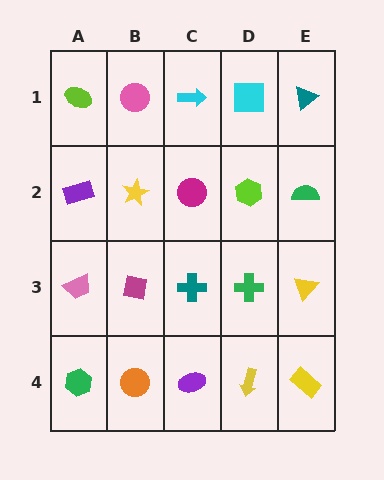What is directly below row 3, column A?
A green hexagon.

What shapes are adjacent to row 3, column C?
A magenta circle (row 2, column C), a purple ellipse (row 4, column C), a magenta square (row 3, column B), a green cross (row 3, column D).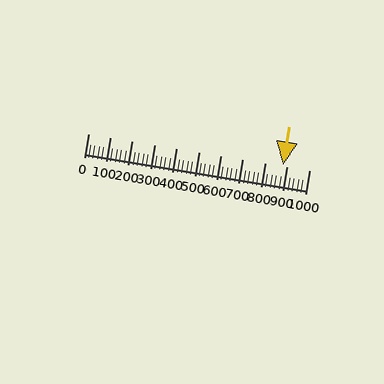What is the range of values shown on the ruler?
The ruler shows values from 0 to 1000.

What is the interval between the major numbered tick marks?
The major tick marks are spaced 100 units apart.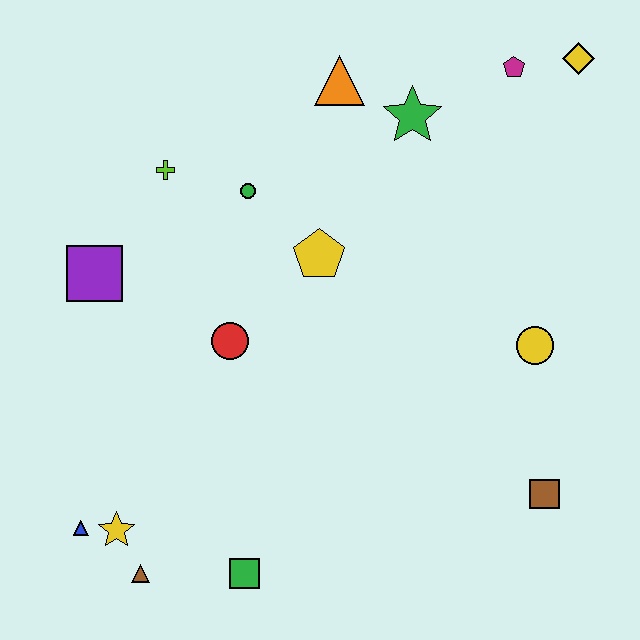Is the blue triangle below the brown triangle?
No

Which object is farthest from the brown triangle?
The yellow diamond is farthest from the brown triangle.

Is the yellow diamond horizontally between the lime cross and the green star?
No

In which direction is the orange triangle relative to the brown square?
The orange triangle is above the brown square.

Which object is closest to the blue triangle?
The yellow star is closest to the blue triangle.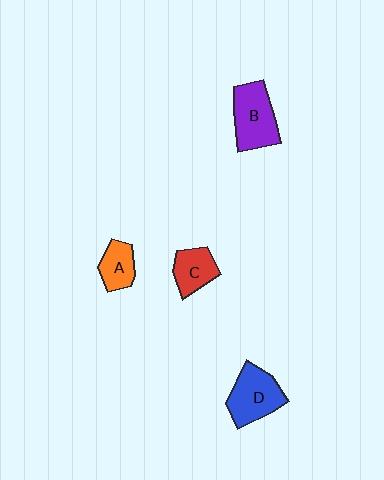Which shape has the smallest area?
Shape A (orange).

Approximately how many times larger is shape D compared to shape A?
Approximately 1.7 times.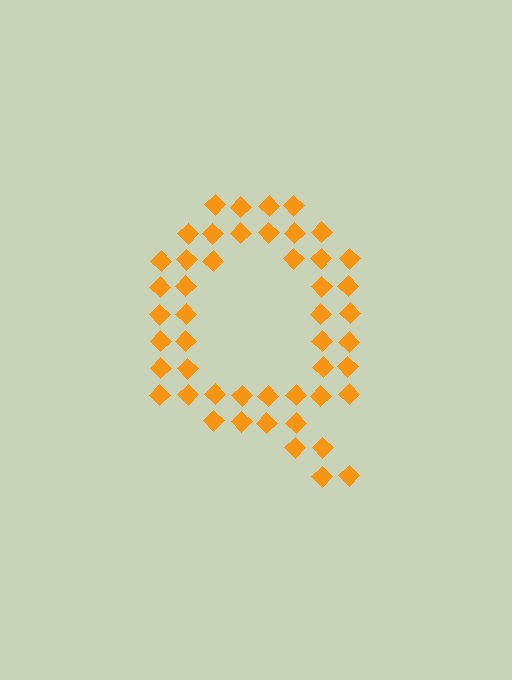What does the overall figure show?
The overall figure shows the letter Q.